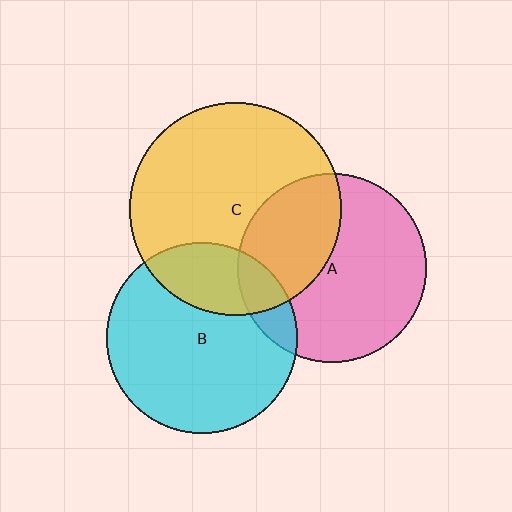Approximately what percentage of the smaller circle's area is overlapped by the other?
Approximately 35%.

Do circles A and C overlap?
Yes.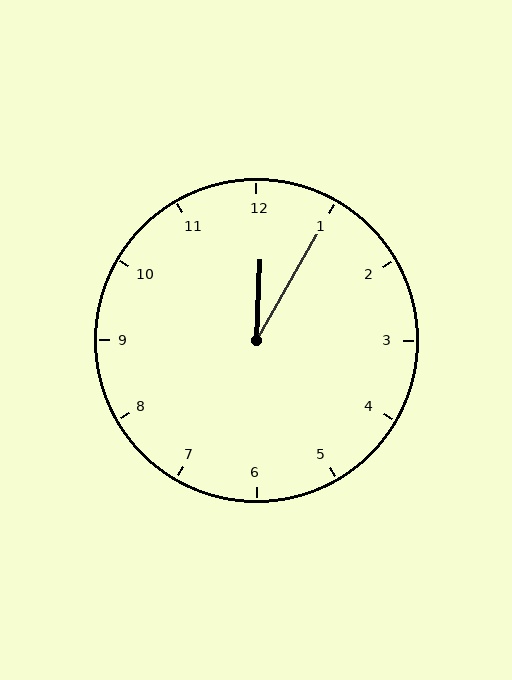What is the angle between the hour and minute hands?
Approximately 28 degrees.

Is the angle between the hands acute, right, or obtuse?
It is acute.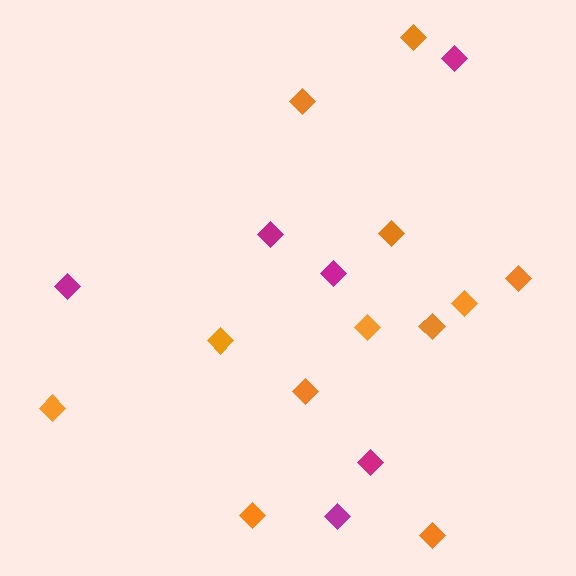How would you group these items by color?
There are 2 groups: one group of magenta diamonds (6) and one group of orange diamonds (12).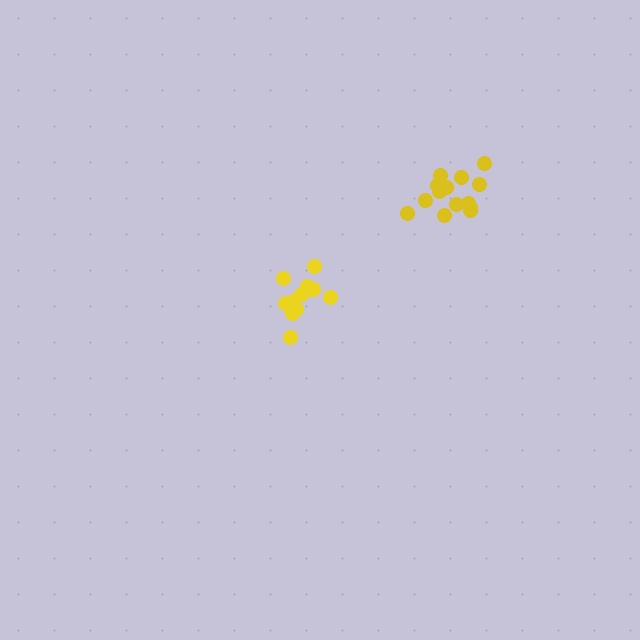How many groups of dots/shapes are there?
There are 2 groups.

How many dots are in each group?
Group 1: 15 dots, Group 2: 13 dots (28 total).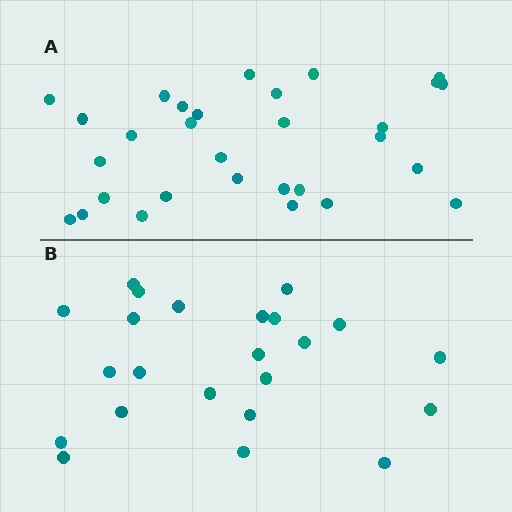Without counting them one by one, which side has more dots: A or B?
Region A (the top region) has more dots.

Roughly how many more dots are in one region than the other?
Region A has roughly 8 or so more dots than region B.